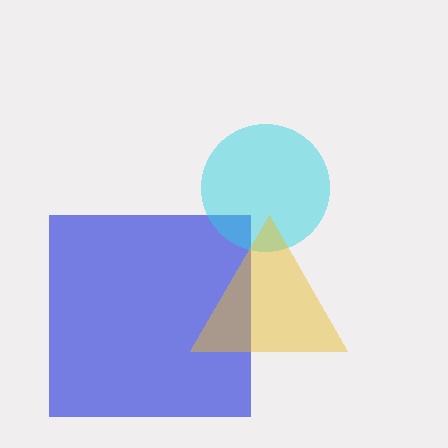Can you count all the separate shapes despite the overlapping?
Yes, there are 3 separate shapes.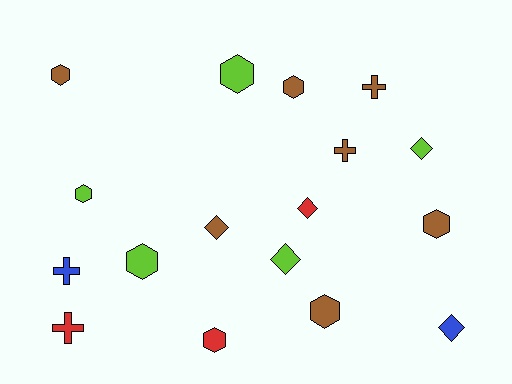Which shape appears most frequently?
Hexagon, with 8 objects.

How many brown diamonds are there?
There is 1 brown diamond.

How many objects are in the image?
There are 17 objects.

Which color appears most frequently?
Brown, with 7 objects.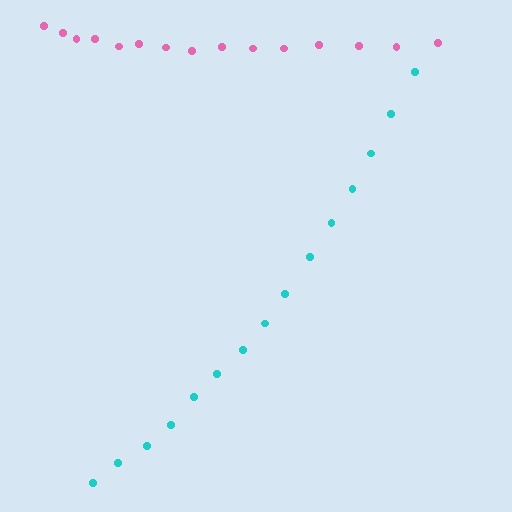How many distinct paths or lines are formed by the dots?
There are 2 distinct paths.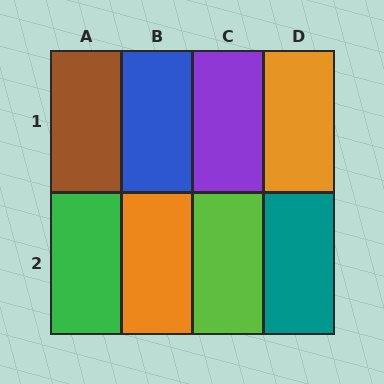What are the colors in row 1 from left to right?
Brown, blue, purple, orange.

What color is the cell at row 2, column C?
Lime.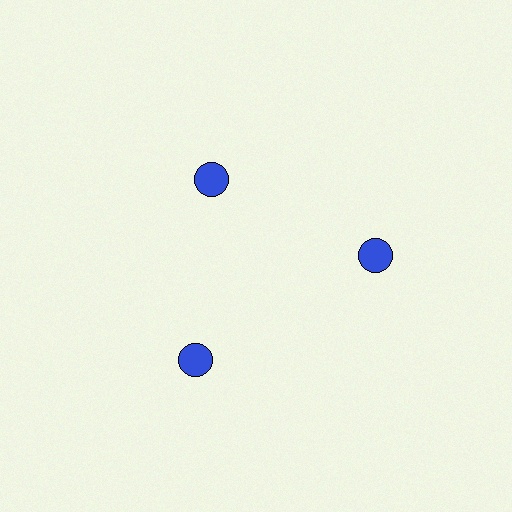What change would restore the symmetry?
The symmetry would be restored by moving it outward, back onto the ring so that all 3 circles sit at equal angles and equal distance from the center.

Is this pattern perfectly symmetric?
No. The 3 blue circles are arranged in a ring, but one element near the 11 o'clock position is pulled inward toward the center, breaking the 3-fold rotational symmetry.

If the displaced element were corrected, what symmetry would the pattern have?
It would have 3-fold rotational symmetry — the pattern would map onto itself every 120 degrees.